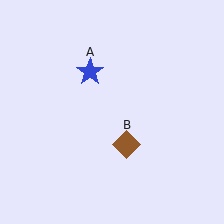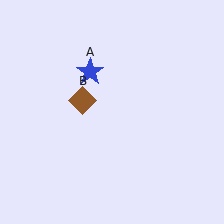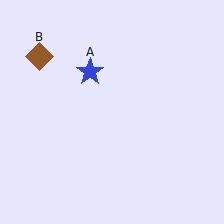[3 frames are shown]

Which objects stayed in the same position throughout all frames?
Blue star (object A) remained stationary.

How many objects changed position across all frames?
1 object changed position: brown diamond (object B).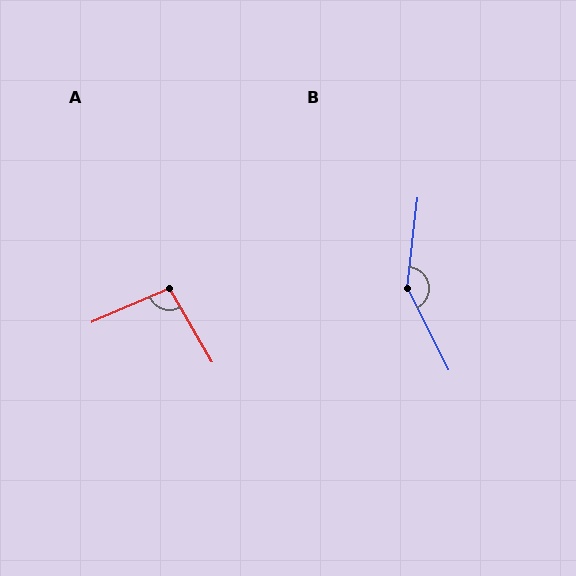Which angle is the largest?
B, at approximately 147 degrees.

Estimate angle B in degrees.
Approximately 147 degrees.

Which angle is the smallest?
A, at approximately 97 degrees.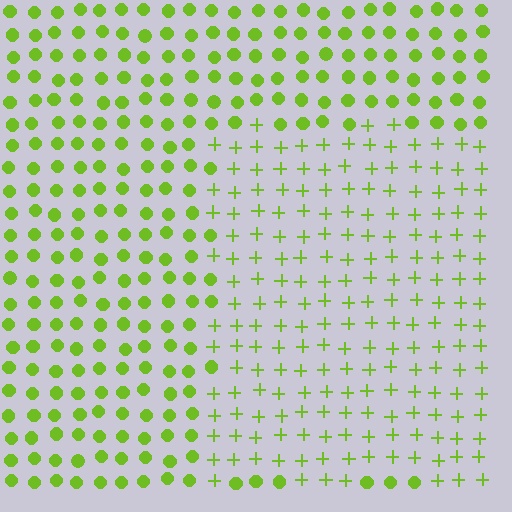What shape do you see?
I see a rectangle.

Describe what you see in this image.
The image is filled with small lime elements arranged in a uniform grid. A rectangle-shaped region contains plus signs, while the surrounding area contains circles. The boundary is defined purely by the change in element shape.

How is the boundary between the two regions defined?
The boundary is defined by a change in element shape: plus signs inside vs. circles outside. All elements share the same color and spacing.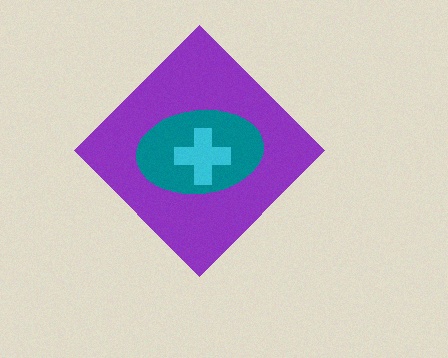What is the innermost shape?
The cyan cross.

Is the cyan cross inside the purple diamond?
Yes.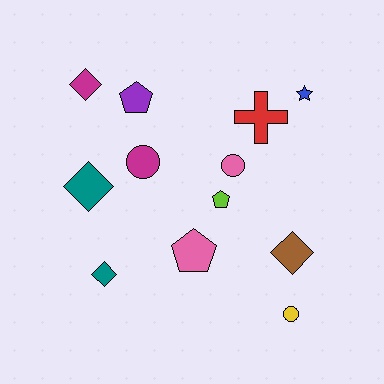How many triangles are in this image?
There are no triangles.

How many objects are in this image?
There are 12 objects.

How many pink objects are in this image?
There are 2 pink objects.